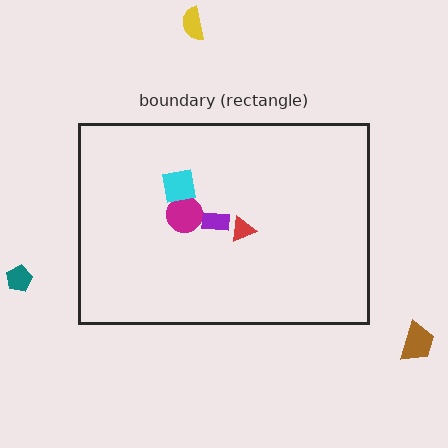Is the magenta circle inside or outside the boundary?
Inside.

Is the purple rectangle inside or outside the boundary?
Inside.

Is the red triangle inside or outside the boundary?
Inside.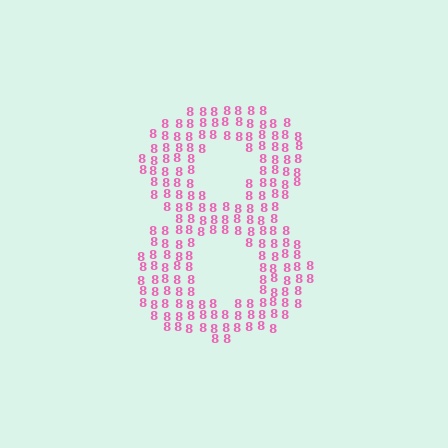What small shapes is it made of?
It is made of small digit 8's.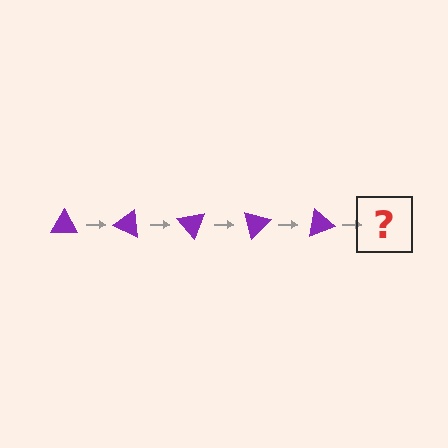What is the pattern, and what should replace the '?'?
The pattern is that the triangle rotates 25 degrees each step. The '?' should be a purple triangle rotated 125 degrees.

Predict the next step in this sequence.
The next step is a purple triangle rotated 125 degrees.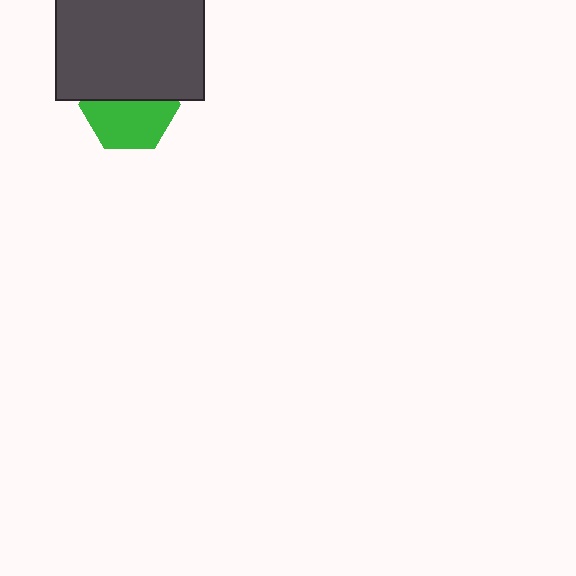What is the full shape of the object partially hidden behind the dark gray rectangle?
The partially hidden object is a green hexagon.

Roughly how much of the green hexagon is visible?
About half of it is visible (roughly 54%).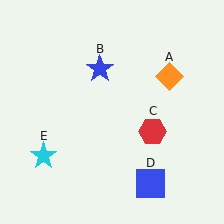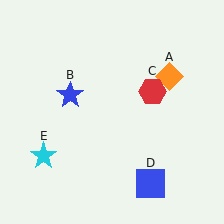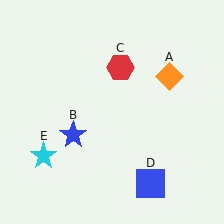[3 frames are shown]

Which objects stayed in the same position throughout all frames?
Orange diamond (object A) and blue square (object D) and cyan star (object E) remained stationary.